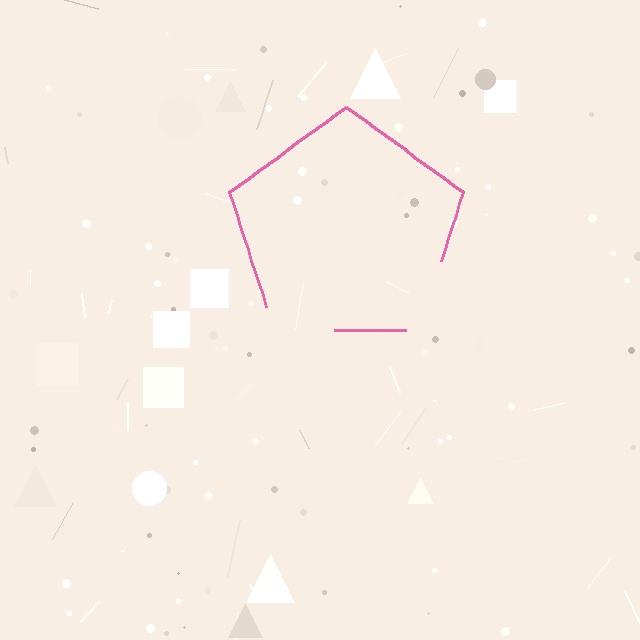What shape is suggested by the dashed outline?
The dashed outline suggests a pentagon.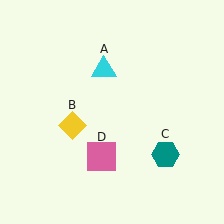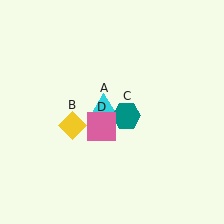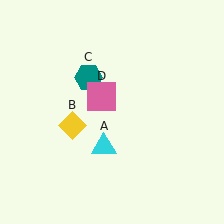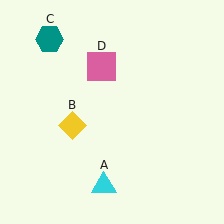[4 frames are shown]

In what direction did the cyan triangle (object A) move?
The cyan triangle (object A) moved down.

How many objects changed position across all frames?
3 objects changed position: cyan triangle (object A), teal hexagon (object C), pink square (object D).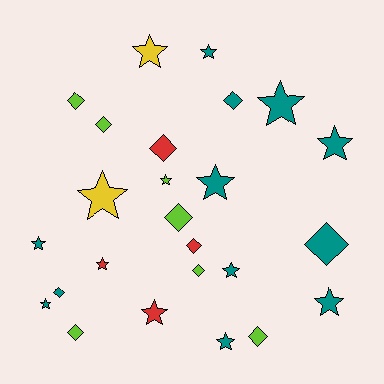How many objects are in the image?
There are 25 objects.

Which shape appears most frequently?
Star, with 14 objects.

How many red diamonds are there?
There are 2 red diamonds.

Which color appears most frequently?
Teal, with 12 objects.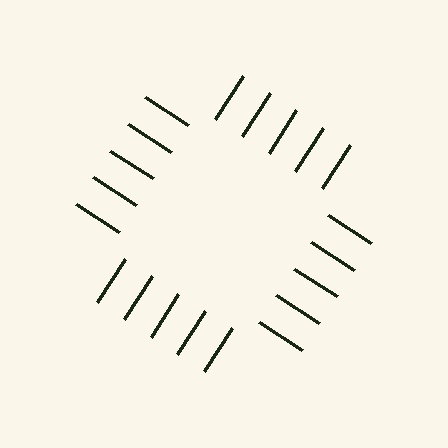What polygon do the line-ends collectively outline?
An illusory square — the line segments terminate on its edges but no continuous stroke is drawn.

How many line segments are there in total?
20 — 5 along each of the 4 edges.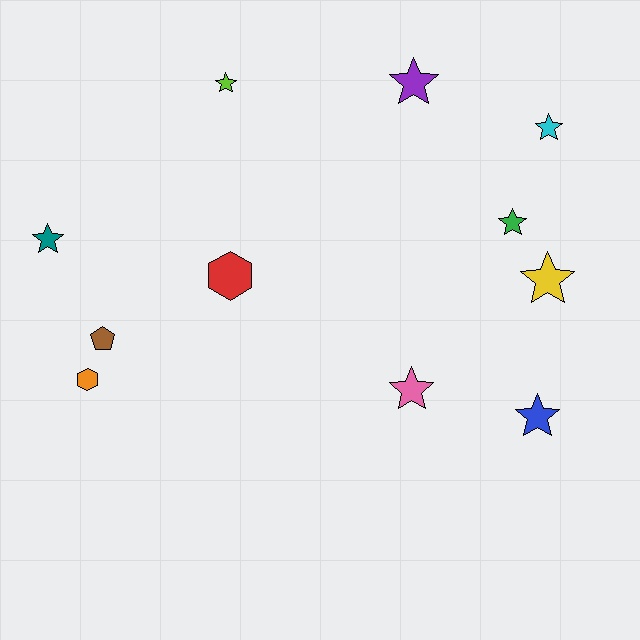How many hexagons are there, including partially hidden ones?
There are 2 hexagons.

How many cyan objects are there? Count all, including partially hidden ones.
There is 1 cyan object.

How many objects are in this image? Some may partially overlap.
There are 11 objects.